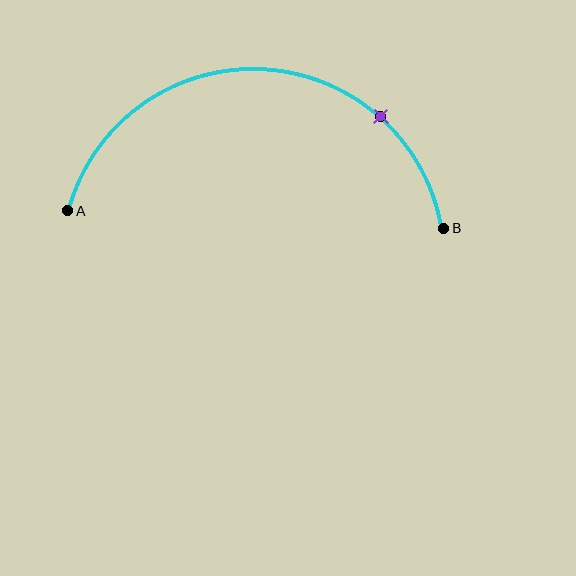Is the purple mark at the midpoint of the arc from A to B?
No. The purple mark lies on the arc but is closer to endpoint B. The arc midpoint would be at the point on the curve equidistant along the arc from both A and B.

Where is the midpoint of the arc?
The arc midpoint is the point on the curve farthest from the straight line joining A and B. It sits above that line.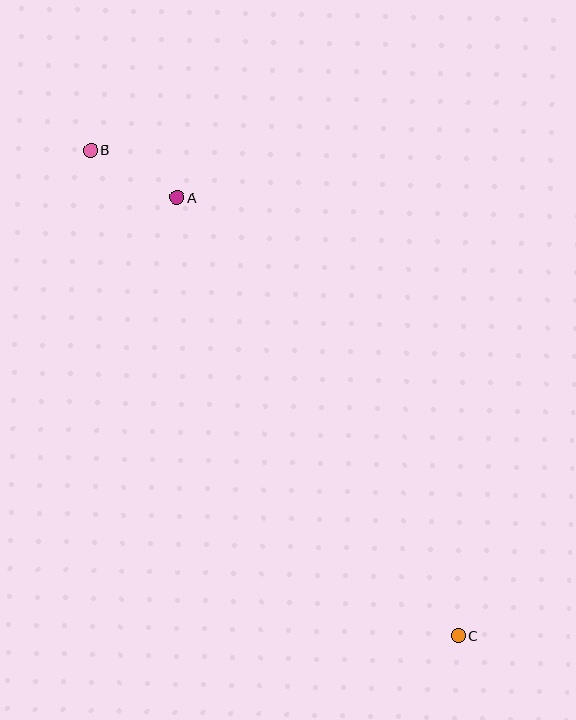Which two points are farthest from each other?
Points B and C are farthest from each other.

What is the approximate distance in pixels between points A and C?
The distance between A and C is approximately 521 pixels.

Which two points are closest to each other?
Points A and B are closest to each other.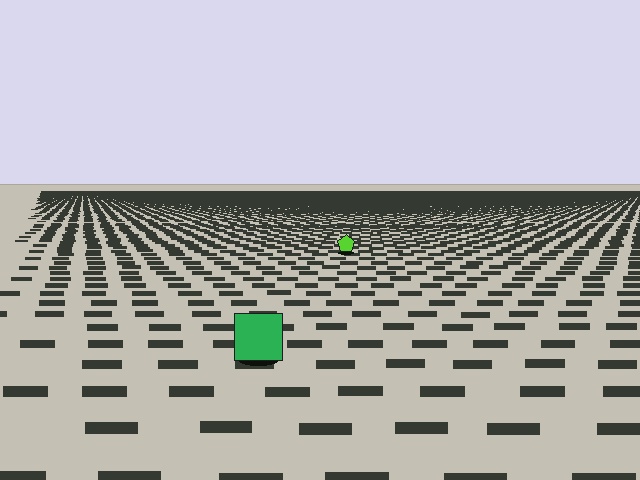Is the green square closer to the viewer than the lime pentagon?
Yes. The green square is closer — you can tell from the texture gradient: the ground texture is coarser near it.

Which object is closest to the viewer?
The green square is closest. The texture marks near it are larger and more spread out.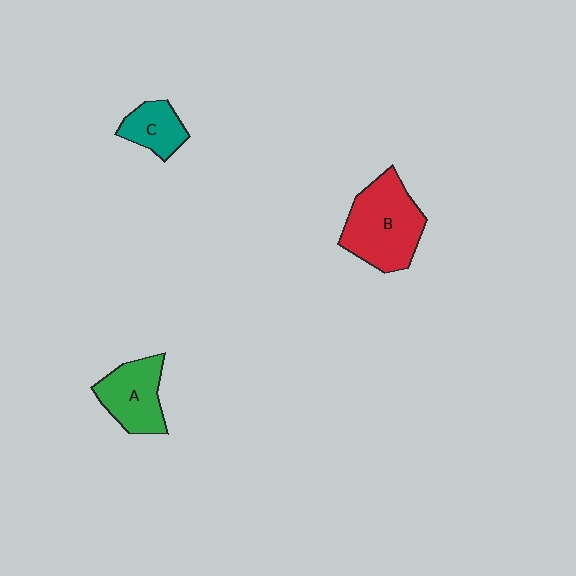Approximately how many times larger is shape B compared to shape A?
Approximately 1.5 times.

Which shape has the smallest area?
Shape C (teal).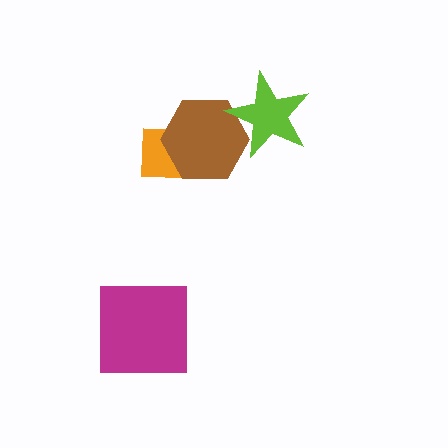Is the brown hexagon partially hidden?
Yes, it is partially covered by another shape.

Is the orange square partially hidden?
Yes, it is partially covered by another shape.